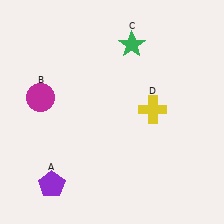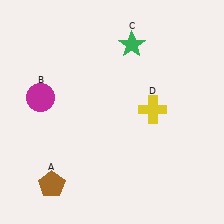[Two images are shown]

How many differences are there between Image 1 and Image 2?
There is 1 difference between the two images.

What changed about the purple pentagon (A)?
In Image 1, A is purple. In Image 2, it changed to brown.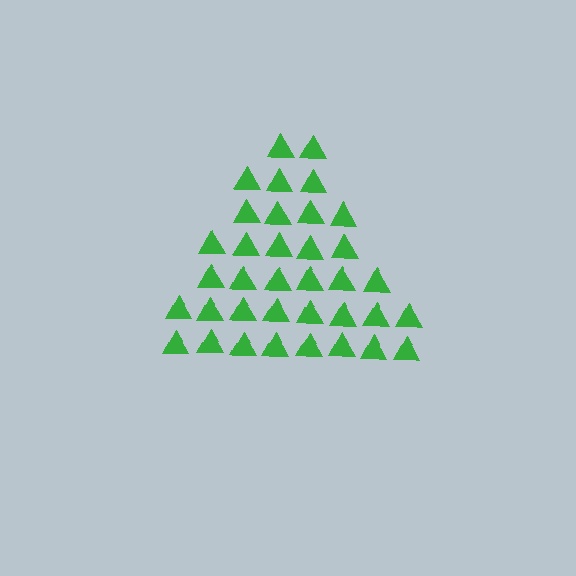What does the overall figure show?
The overall figure shows a triangle.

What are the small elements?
The small elements are triangles.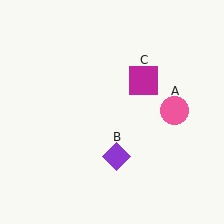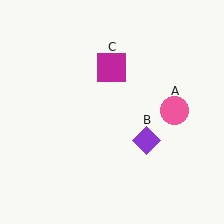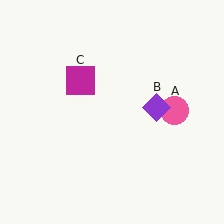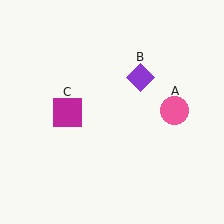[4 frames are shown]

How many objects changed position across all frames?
2 objects changed position: purple diamond (object B), magenta square (object C).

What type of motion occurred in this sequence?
The purple diamond (object B), magenta square (object C) rotated counterclockwise around the center of the scene.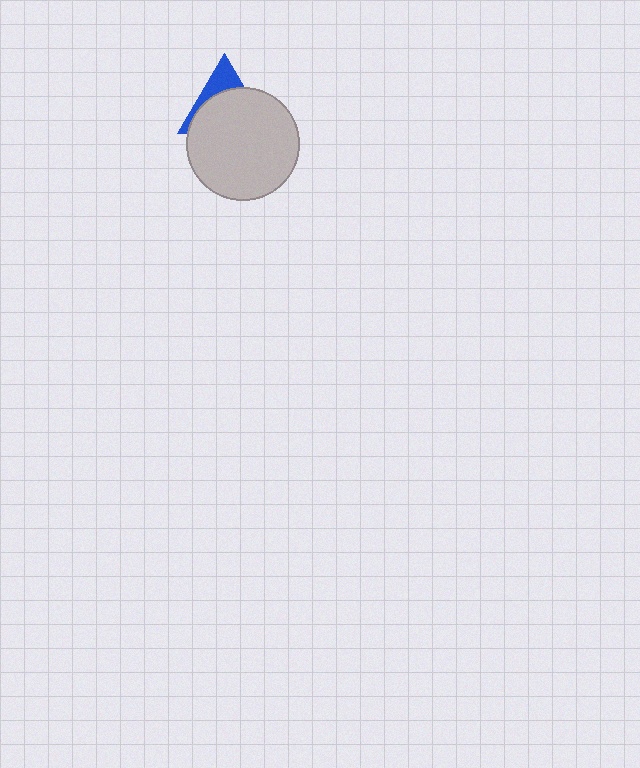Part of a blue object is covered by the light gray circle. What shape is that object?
It is a triangle.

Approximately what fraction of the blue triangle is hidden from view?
Roughly 69% of the blue triangle is hidden behind the light gray circle.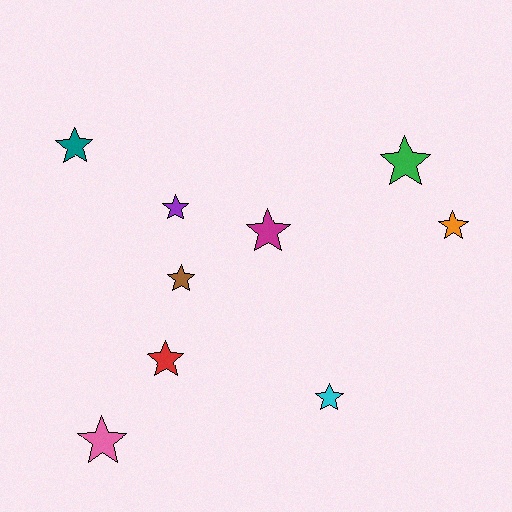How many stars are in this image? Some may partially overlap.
There are 9 stars.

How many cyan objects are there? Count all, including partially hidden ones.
There is 1 cyan object.